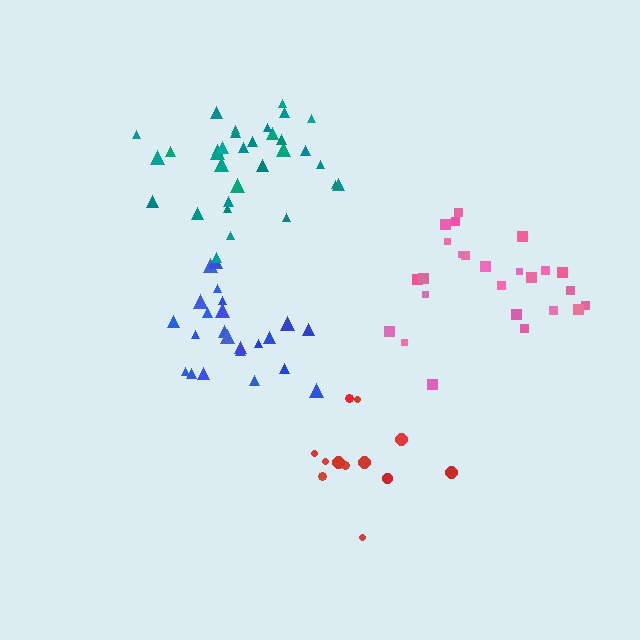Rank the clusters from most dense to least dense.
teal, blue, red, pink.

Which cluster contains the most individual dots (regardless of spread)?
Teal (32).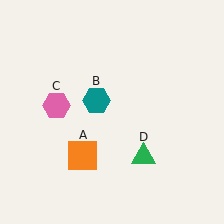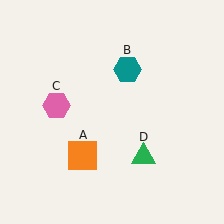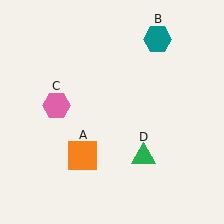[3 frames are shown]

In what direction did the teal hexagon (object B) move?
The teal hexagon (object B) moved up and to the right.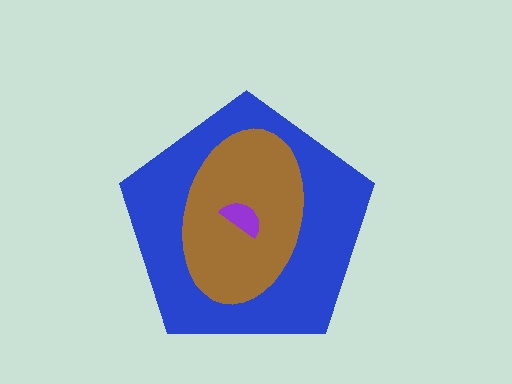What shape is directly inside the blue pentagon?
The brown ellipse.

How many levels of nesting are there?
3.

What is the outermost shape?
The blue pentagon.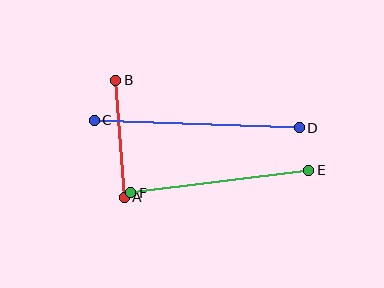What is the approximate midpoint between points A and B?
The midpoint is at approximately (120, 139) pixels.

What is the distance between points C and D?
The distance is approximately 205 pixels.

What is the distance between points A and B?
The distance is approximately 117 pixels.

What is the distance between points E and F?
The distance is approximately 179 pixels.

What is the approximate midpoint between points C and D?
The midpoint is at approximately (197, 124) pixels.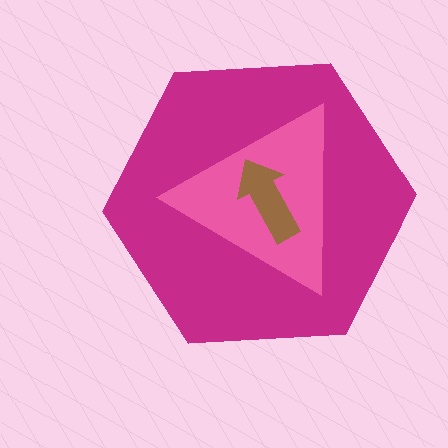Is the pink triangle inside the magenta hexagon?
Yes.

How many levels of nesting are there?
3.